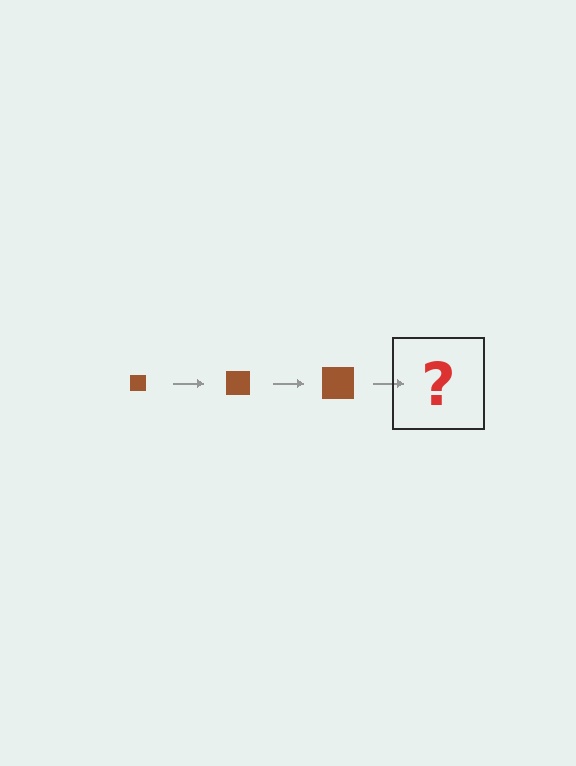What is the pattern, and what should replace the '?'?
The pattern is that the square gets progressively larger each step. The '?' should be a brown square, larger than the previous one.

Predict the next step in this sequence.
The next step is a brown square, larger than the previous one.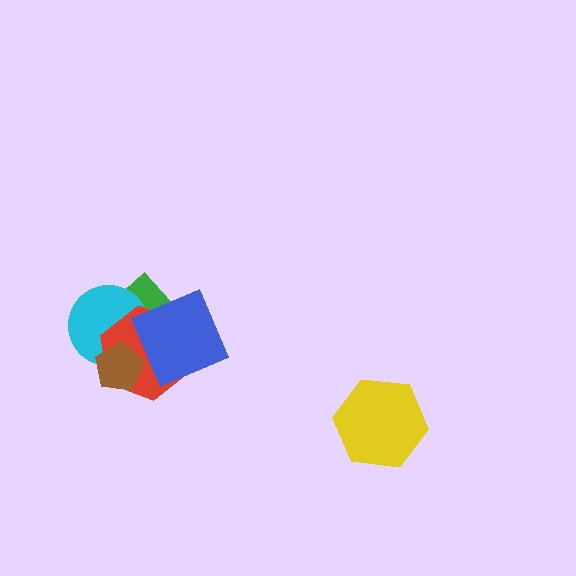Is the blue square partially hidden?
No, no other shape covers it.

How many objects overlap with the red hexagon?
4 objects overlap with the red hexagon.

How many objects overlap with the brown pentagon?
2 objects overlap with the brown pentagon.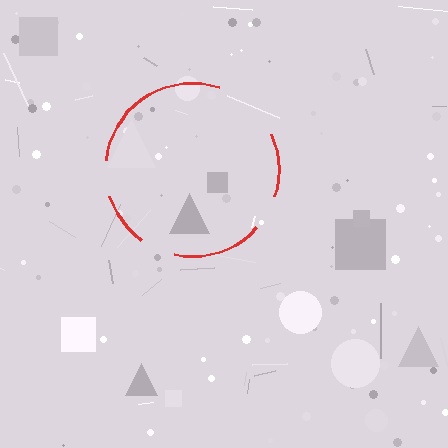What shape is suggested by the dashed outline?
The dashed outline suggests a circle.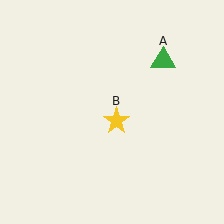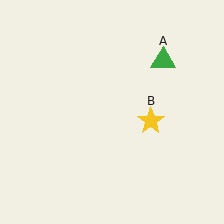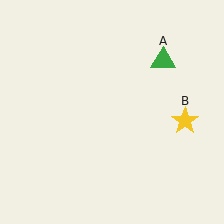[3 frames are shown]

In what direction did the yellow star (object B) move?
The yellow star (object B) moved right.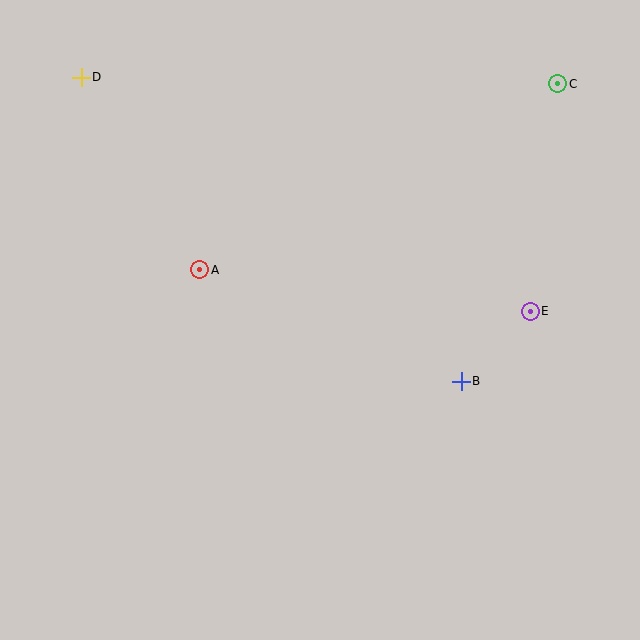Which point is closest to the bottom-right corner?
Point B is closest to the bottom-right corner.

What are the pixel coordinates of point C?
Point C is at (558, 84).